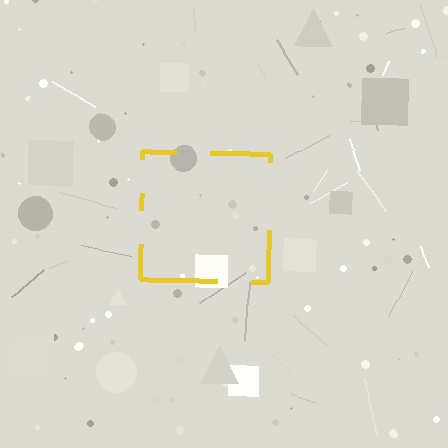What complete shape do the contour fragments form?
The contour fragments form a square.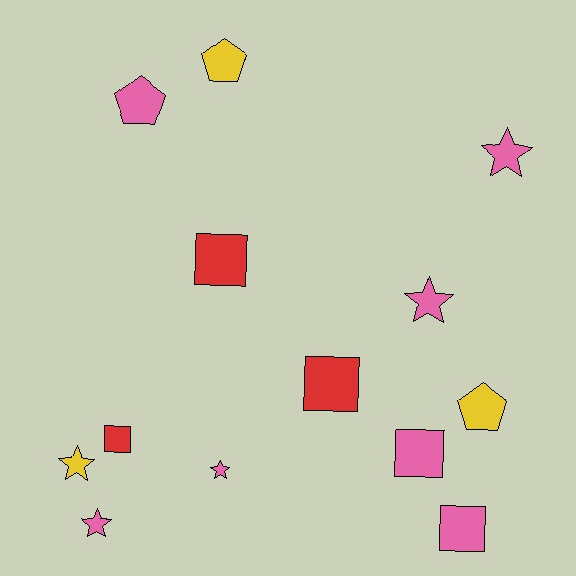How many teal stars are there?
There are no teal stars.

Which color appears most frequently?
Pink, with 7 objects.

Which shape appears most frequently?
Square, with 5 objects.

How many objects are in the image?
There are 13 objects.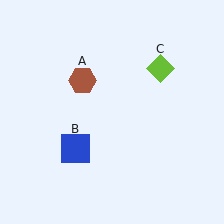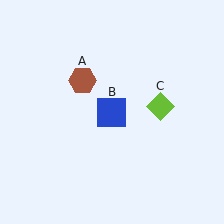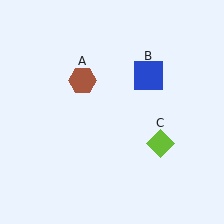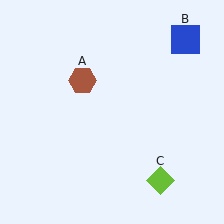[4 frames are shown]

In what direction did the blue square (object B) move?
The blue square (object B) moved up and to the right.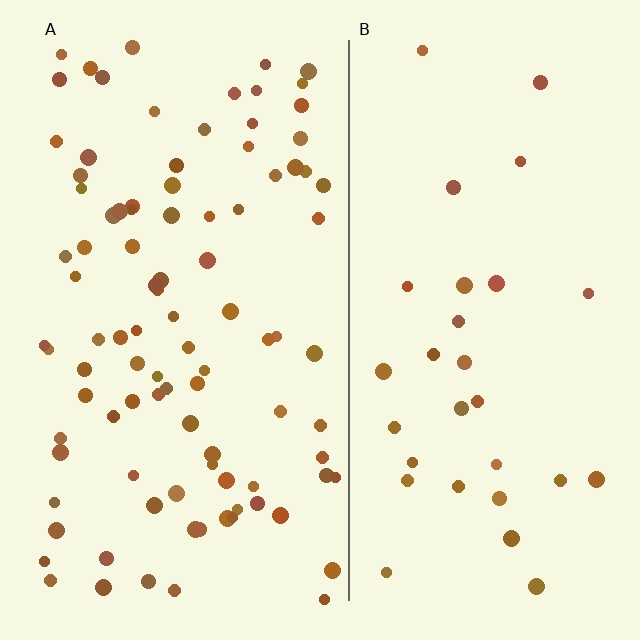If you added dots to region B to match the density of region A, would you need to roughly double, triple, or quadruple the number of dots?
Approximately triple.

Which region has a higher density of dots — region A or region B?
A (the left).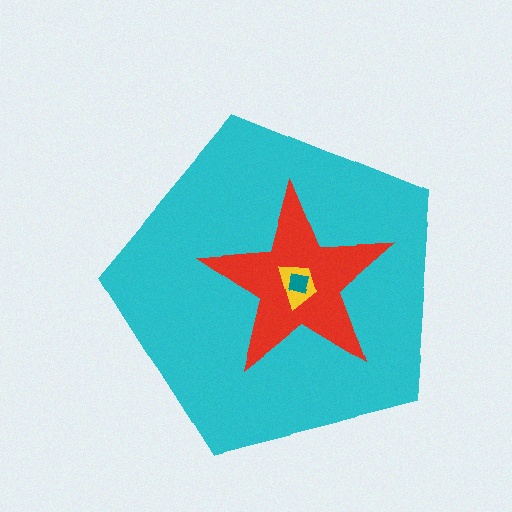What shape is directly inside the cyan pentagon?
The red star.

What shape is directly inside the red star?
The yellow trapezoid.